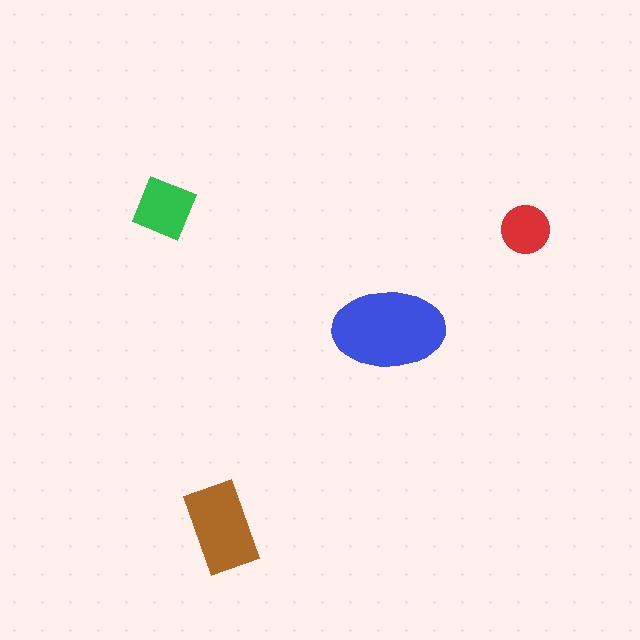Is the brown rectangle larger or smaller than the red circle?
Larger.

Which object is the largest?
The blue ellipse.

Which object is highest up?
The green square is topmost.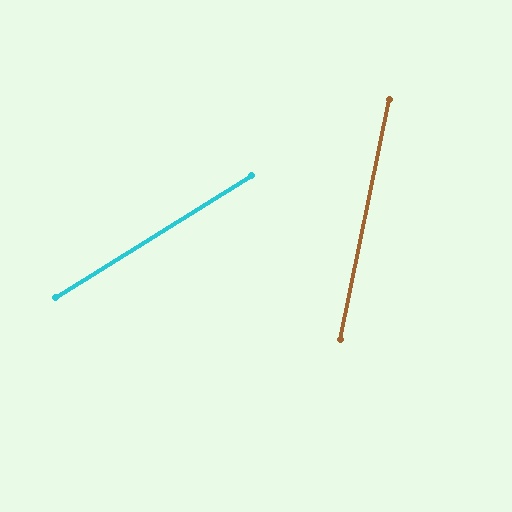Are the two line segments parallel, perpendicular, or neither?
Neither parallel nor perpendicular — they differ by about 47°.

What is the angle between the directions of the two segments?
Approximately 47 degrees.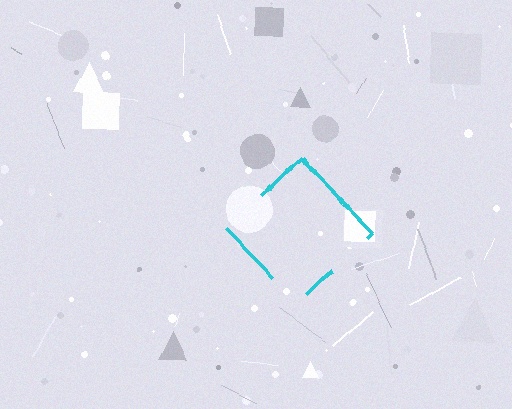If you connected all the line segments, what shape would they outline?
They would outline a diamond.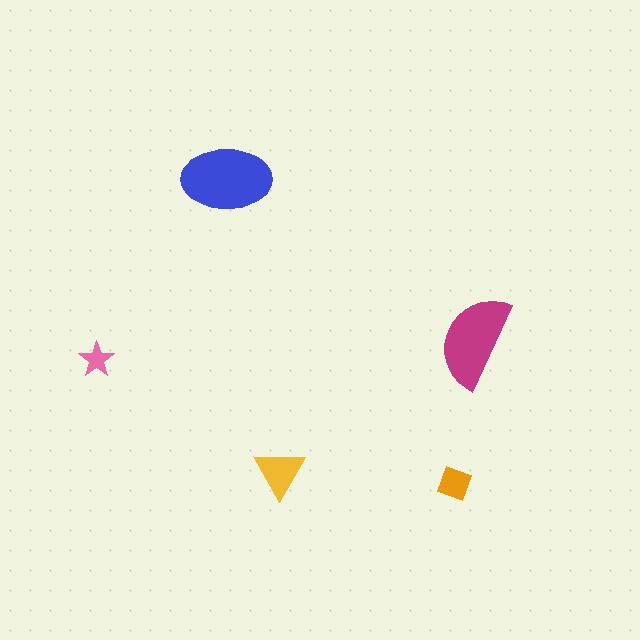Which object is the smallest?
The pink star.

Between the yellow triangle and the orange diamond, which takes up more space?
The yellow triangle.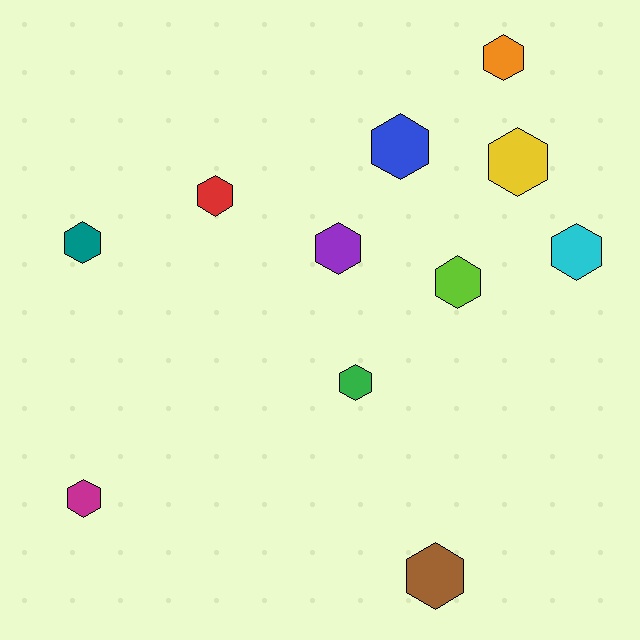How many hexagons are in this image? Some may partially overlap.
There are 11 hexagons.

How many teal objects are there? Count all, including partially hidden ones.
There is 1 teal object.